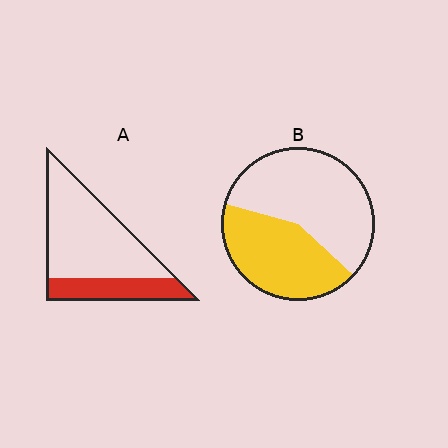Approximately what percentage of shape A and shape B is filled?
A is approximately 30% and B is approximately 40%.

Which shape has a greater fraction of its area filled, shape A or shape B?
Shape B.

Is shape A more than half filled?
No.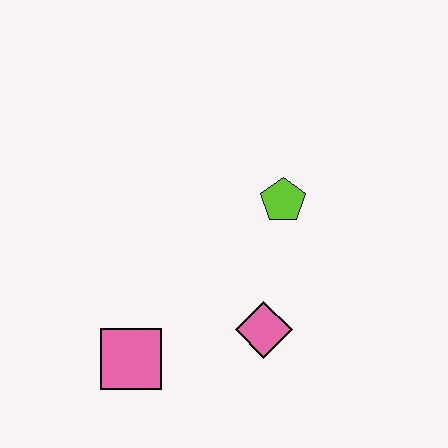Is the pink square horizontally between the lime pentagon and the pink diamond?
No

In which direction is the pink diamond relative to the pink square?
The pink diamond is to the right of the pink square.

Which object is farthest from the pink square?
The lime pentagon is farthest from the pink square.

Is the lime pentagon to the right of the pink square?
Yes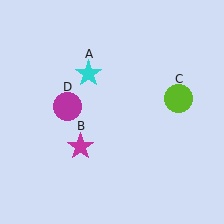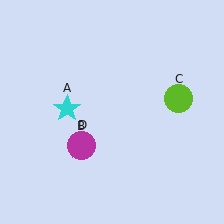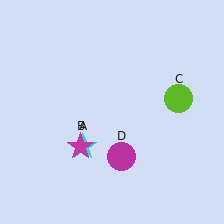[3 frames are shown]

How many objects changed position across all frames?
2 objects changed position: cyan star (object A), magenta circle (object D).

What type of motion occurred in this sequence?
The cyan star (object A), magenta circle (object D) rotated counterclockwise around the center of the scene.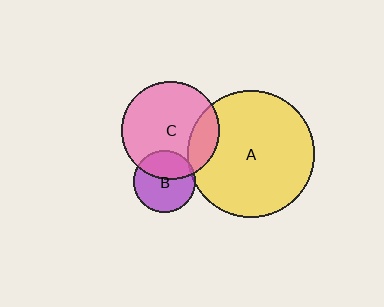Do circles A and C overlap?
Yes.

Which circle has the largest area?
Circle A (yellow).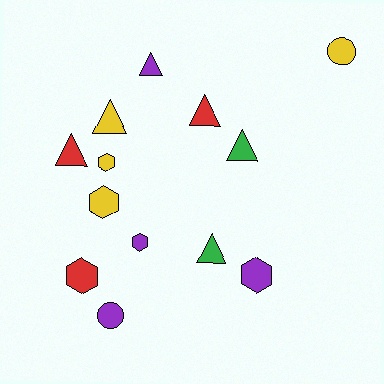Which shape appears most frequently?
Triangle, with 6 objects.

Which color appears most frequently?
Yellow, with 4 objects.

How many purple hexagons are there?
There are 2 purple hexagons.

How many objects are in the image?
There are 13 objects.